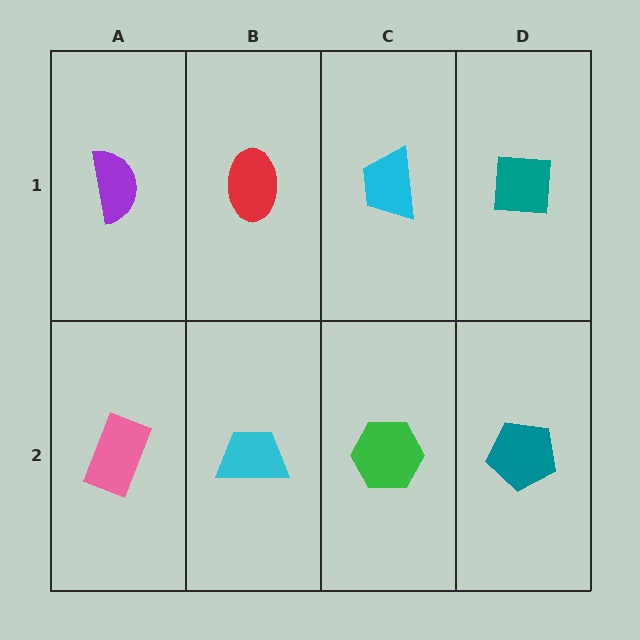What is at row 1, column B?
A red ellipse.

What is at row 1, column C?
A cyan trapezoid.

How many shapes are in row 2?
4 shapes.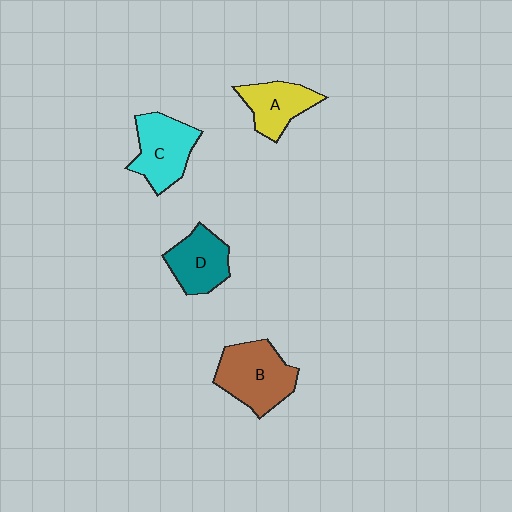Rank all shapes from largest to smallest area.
From largest to smallest: B (brown), C (cyan), D (teal), A (yellow).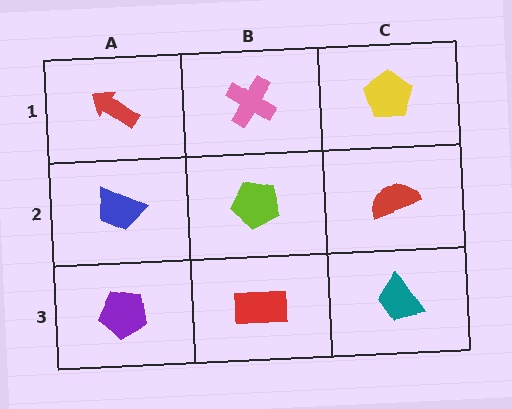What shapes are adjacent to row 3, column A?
A blue trapezoid (row 2, column A), a red rectangle (row 3, column B).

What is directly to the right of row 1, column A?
A pink cross.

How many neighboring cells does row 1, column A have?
2.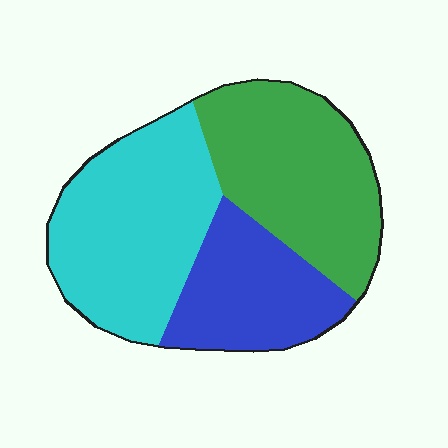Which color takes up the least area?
Blue, at roughly 25%.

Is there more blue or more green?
Green.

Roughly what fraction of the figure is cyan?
Cyan covers 39% of the figure.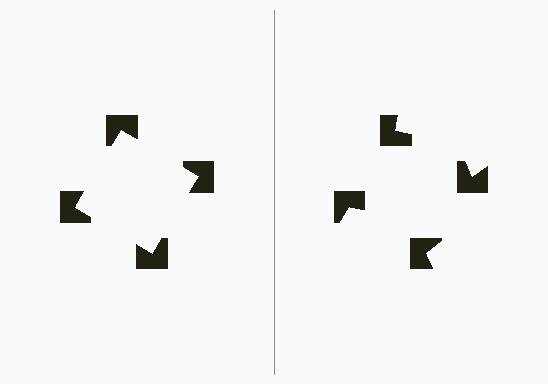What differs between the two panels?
The notched squares are positioned identically on both sides; only the wedge orientations differ. On the left they align to a square; on the right they are misaligned.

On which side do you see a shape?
An illusory square appears on the left side. On the right side the wedge cuts are rotated, so no coherent shape forms.